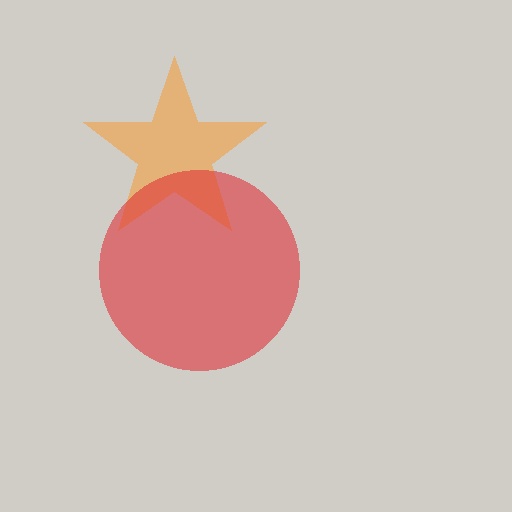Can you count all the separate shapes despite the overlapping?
Yes, there are 2 separate shapes.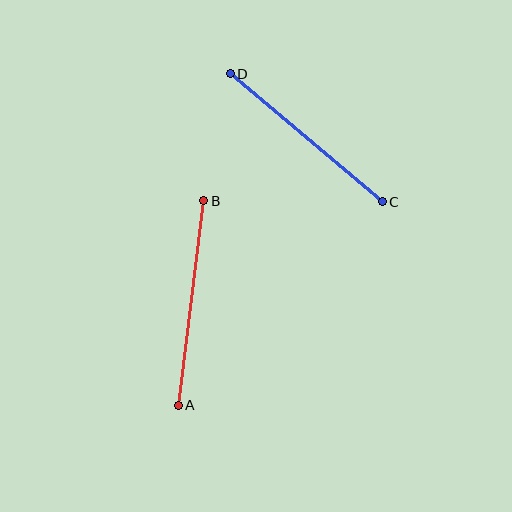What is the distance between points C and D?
The distance is approximately 199 pixels.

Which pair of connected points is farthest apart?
Points A and B are farthest apart.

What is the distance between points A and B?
The distance is approximately 206 pixels.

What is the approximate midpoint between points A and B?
The midpoint is at approximately (191, 303) pixels.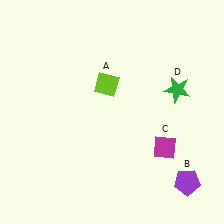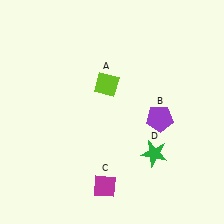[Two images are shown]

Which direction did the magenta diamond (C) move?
The magenta diamond (C) moved left.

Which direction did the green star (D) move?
The green star (D) moved down.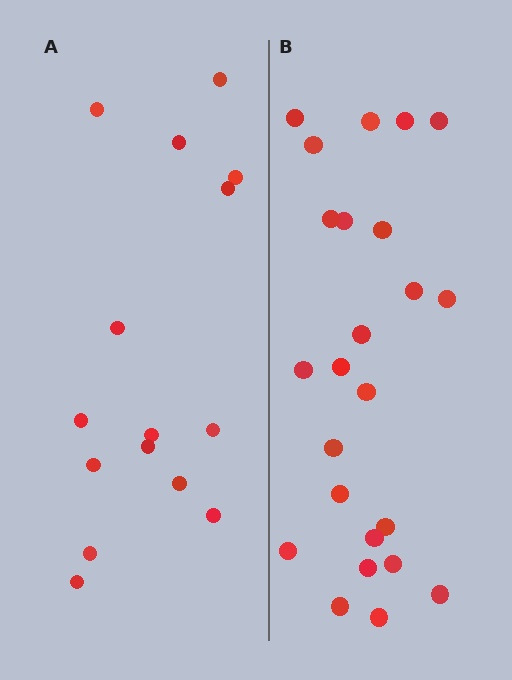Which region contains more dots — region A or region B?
Region B (the right region) has more dots.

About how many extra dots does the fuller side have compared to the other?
Region B has roughly 8 or so more dots than region A.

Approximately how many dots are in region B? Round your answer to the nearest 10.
About 20 dots. (The exact count is 24, which rounds to 20.)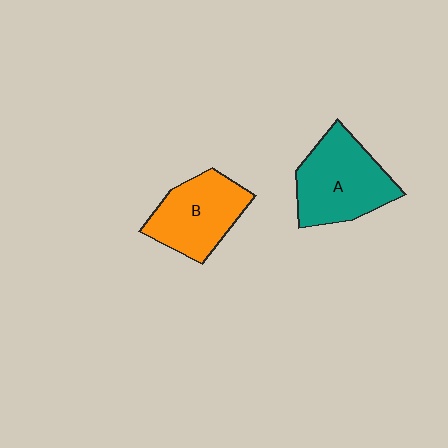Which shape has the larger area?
Shape A (teal).